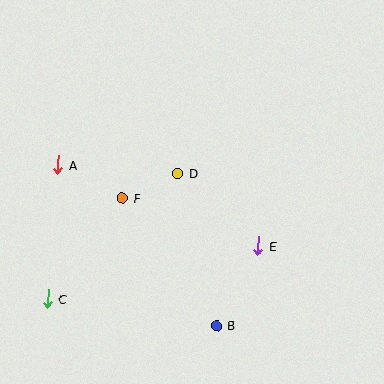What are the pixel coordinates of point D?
Point D is at (178, 174).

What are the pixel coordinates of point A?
Point A is at (58, 165).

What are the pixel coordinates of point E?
Point E is at (258, 246).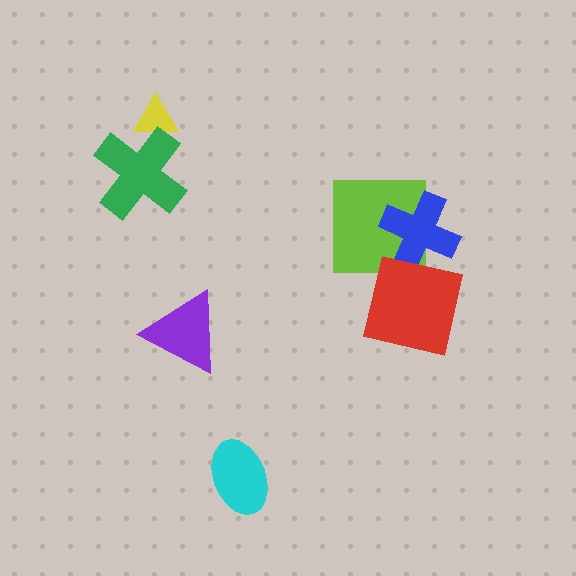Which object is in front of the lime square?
The blue cross is in front of the lime square.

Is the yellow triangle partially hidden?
Yes, it is partially covered by another shape.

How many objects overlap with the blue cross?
1 object overlaps with the blue cross.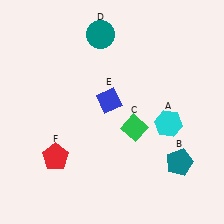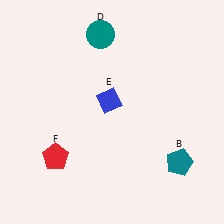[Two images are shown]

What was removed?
The cyan hexagon (A), the green diamond (C) were removed in Image 2.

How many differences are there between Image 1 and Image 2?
There are 2 differences between the two images.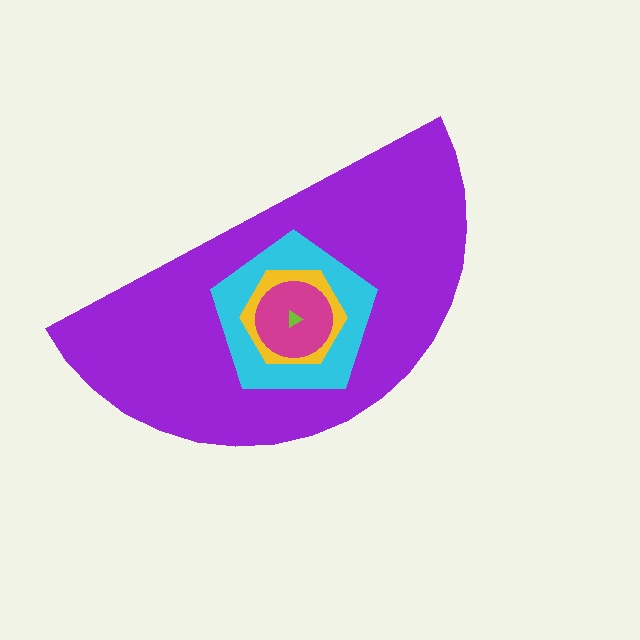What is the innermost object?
The lime triangle.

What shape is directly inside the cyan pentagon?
The yellow hexagon.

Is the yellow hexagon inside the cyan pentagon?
Yes.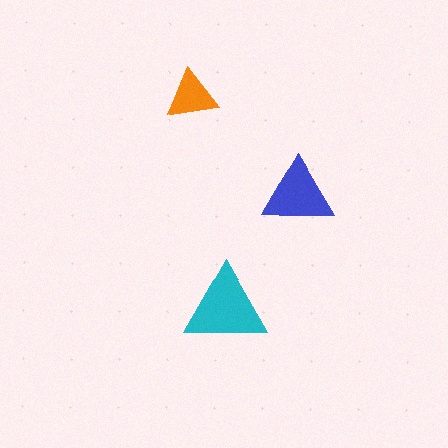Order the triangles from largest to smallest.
the cyan one, the blue one, the orange one.